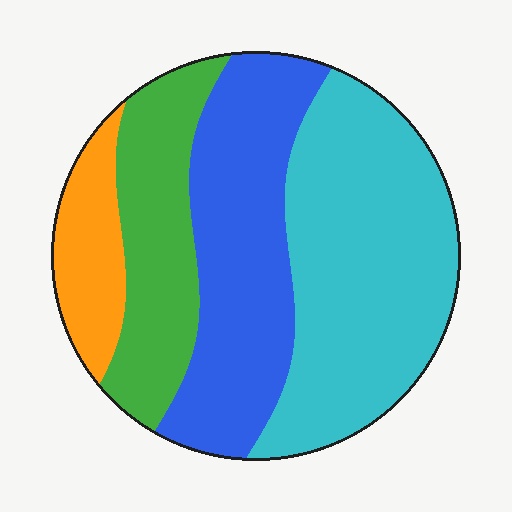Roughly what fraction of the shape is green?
Green covers about 20% of the shape.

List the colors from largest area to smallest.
From largest to smallest: cyan, blue, green, orange.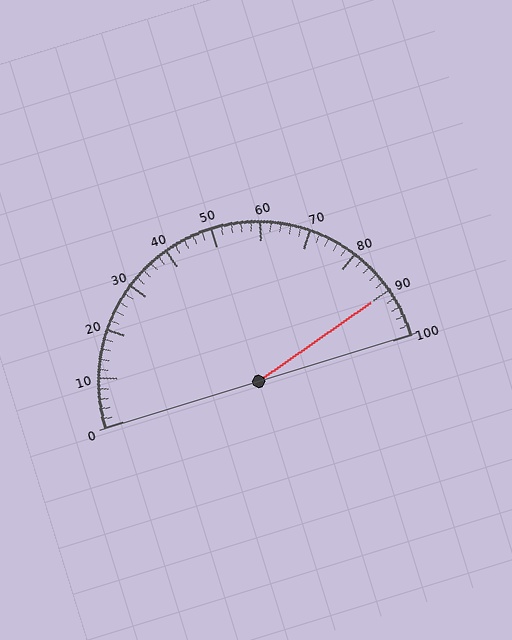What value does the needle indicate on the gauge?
The needle indicates approximately 90.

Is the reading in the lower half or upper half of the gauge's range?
The reading is in the upper half of the range (0 to 100).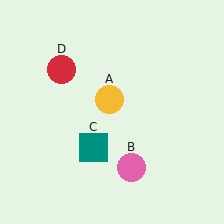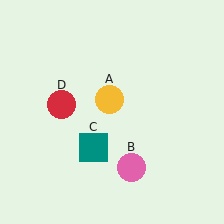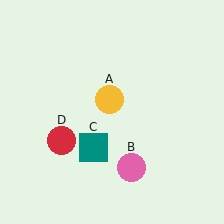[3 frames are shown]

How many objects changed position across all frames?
1 object changed position: red circle (object D).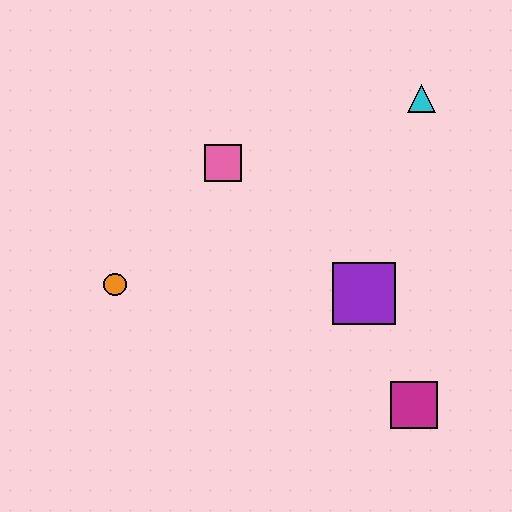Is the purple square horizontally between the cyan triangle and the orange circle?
Yes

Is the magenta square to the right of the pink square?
Yes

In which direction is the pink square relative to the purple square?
The pink square is to the left of the purple square.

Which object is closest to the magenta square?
The purple square is closest to the magenta square.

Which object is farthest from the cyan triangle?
The orange circle is farthest from the cyan triangle.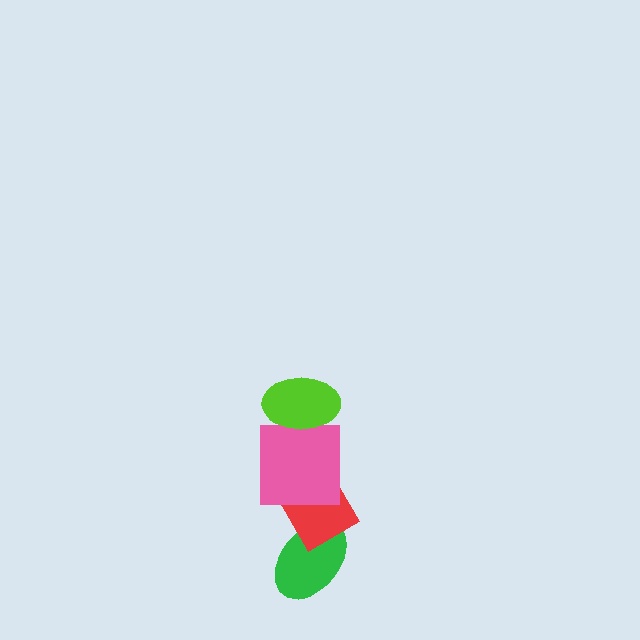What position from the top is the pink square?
The pink square is 2nd from the top.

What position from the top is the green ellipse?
The green ellipse is 4th from the top.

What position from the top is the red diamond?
The red diamond is 3rd from the top.